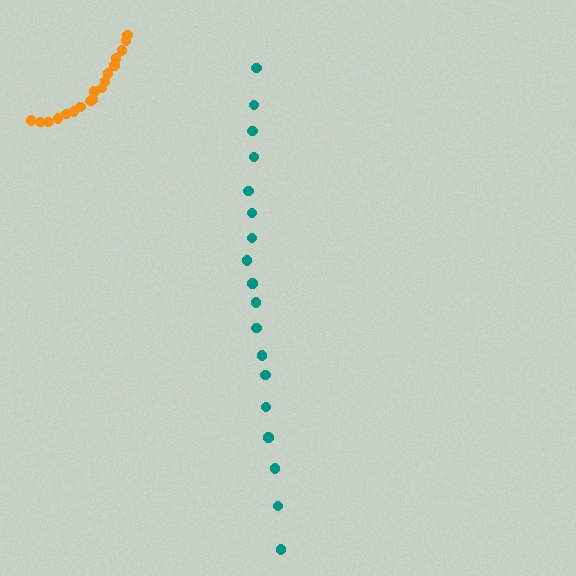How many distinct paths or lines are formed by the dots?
There are 2 distinct paths.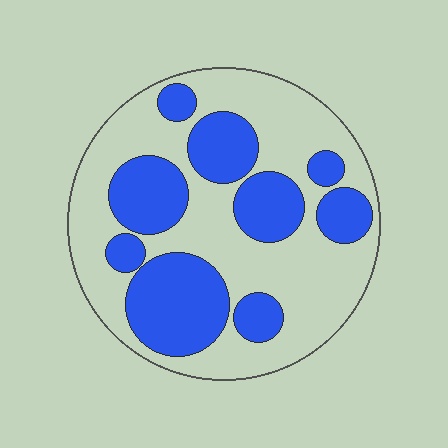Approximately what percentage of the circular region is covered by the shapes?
Approximately 40%.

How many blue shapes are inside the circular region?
9.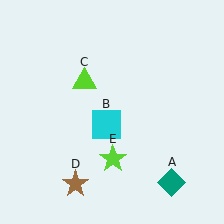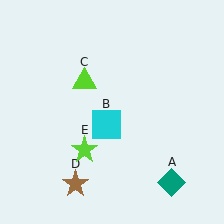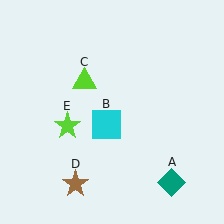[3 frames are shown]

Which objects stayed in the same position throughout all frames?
Teal diamond (object A) and cyan square (object B) and lime triangle (object C) and brown star (object D) remained stationary.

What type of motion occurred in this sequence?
The lime star (object E) rotated clockwise around the center of the scene.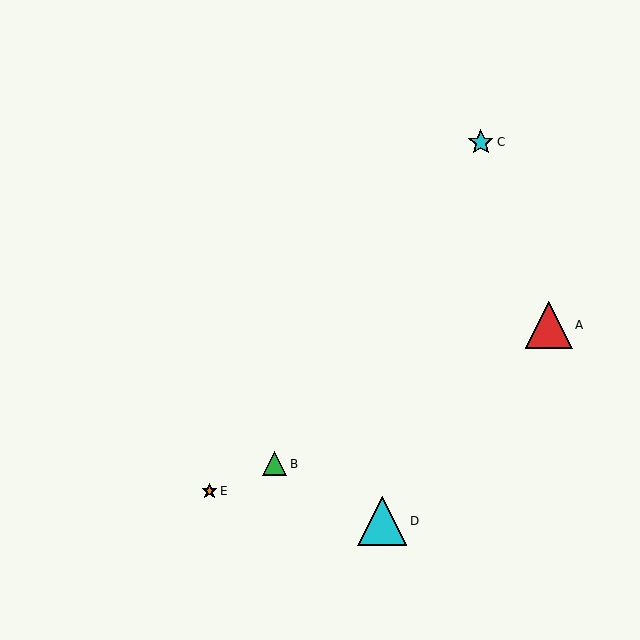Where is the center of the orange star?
The center of the orange star is at (210, 491).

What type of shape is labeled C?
Shape C is a cyan star.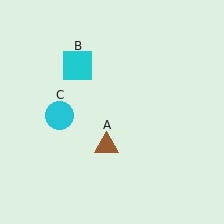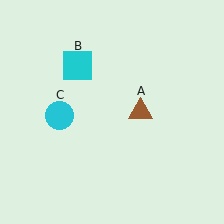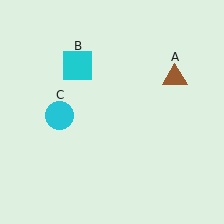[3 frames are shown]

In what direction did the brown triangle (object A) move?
The brown triangle (object A) moved up and to the right.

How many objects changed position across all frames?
1 object changed position: brown triangle (object A).